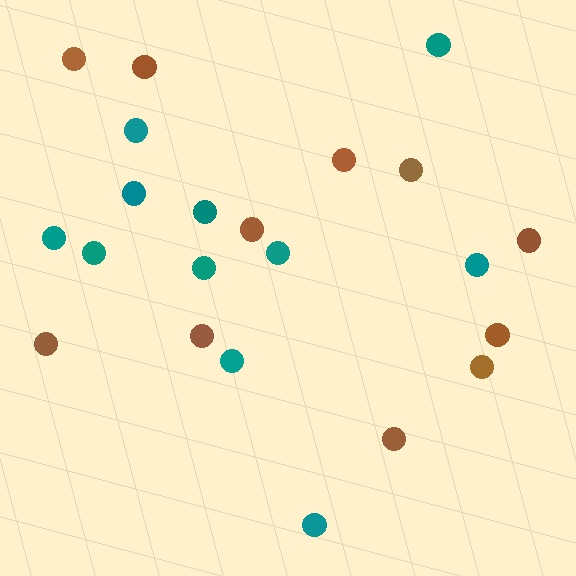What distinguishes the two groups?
There are 2 groups: one group of teal circles (11) and one group of brown circles (11).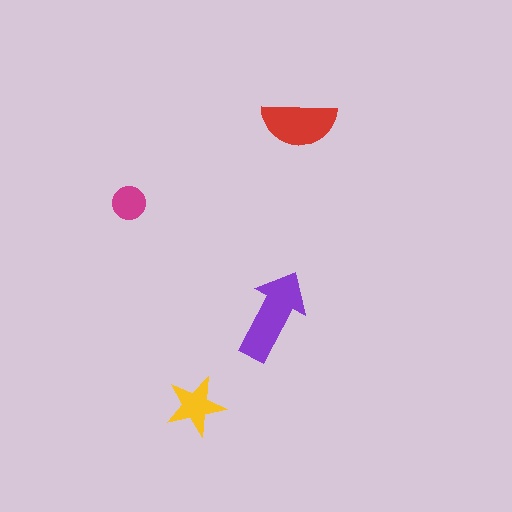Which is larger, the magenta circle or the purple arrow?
The purple arrow.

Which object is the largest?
The purple arrow.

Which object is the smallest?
The magenta circle.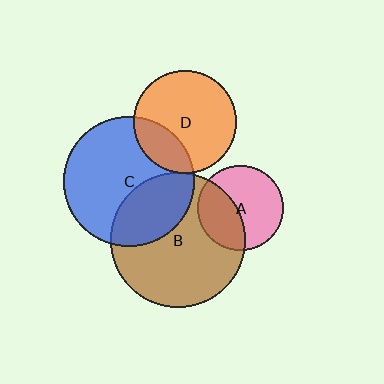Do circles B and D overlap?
Yes.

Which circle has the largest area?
Circle B (brown).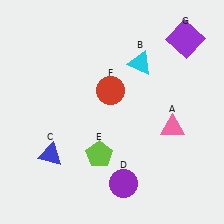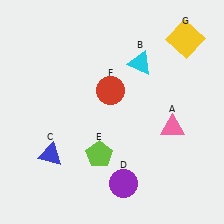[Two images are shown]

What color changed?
The square (G) changed from purple in Image 1 to yellow in Image 2.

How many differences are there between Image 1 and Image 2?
There is 1 difference between the two images.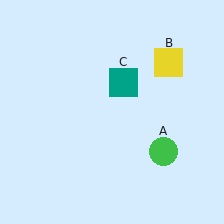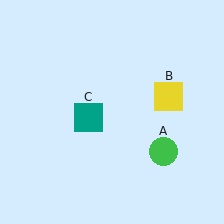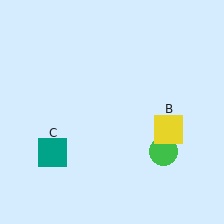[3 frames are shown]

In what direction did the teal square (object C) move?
The teal square (object C) moved down and to the left.